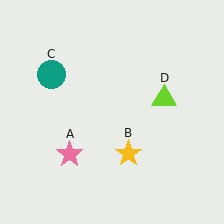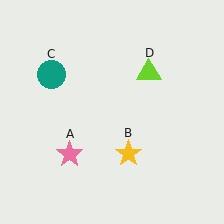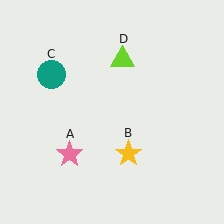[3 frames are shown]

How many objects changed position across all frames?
1 object changed position: lime triangle (object D).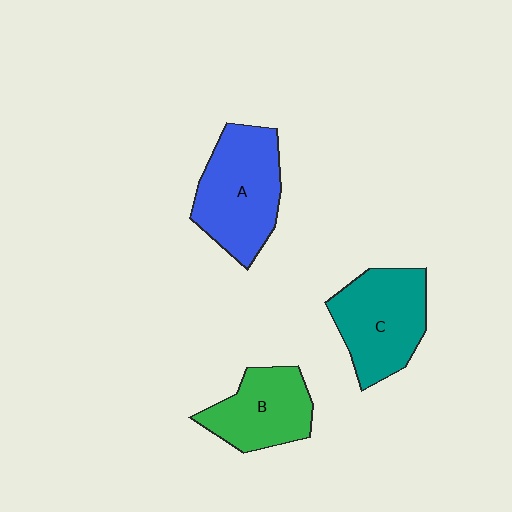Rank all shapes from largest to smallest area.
From largest to smallest: A (blue), C (teal), B (green).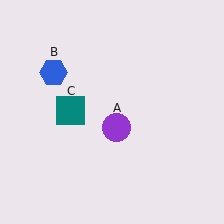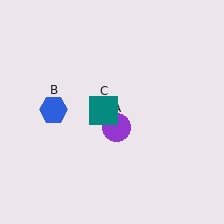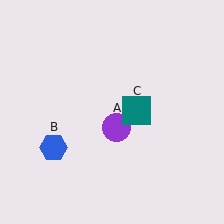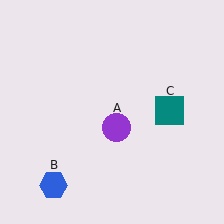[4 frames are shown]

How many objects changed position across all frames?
2 objects changed position: blue hexagon (object B), teal square (object C).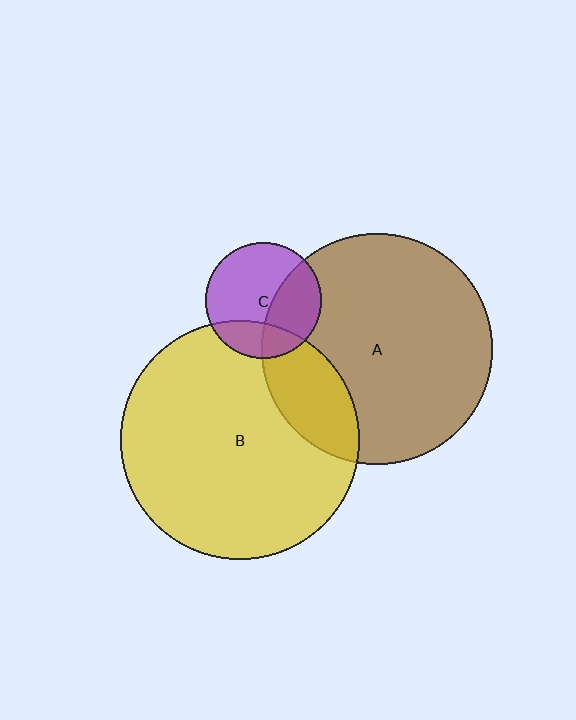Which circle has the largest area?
Circle B (yellow).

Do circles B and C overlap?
Yes.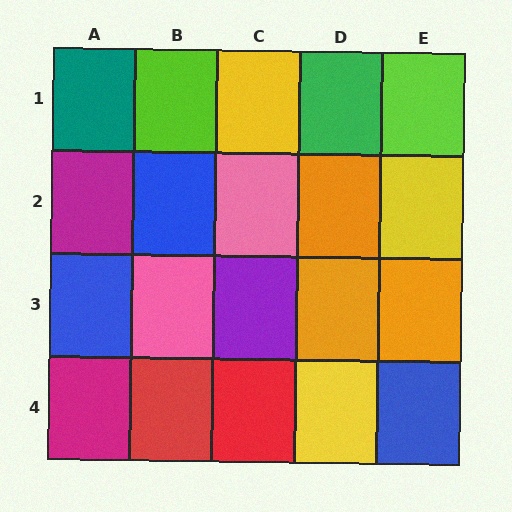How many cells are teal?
1 cell is teal.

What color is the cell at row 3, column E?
Orange.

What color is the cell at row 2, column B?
Blue.